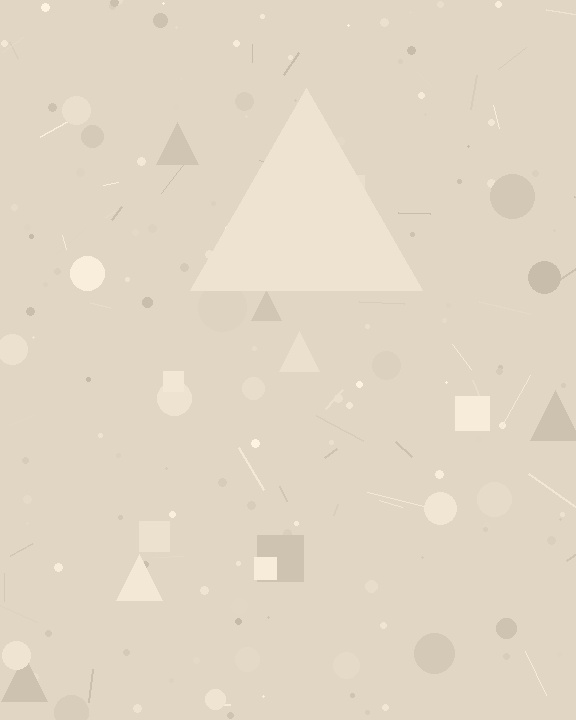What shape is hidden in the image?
A triangle is hidden in the image.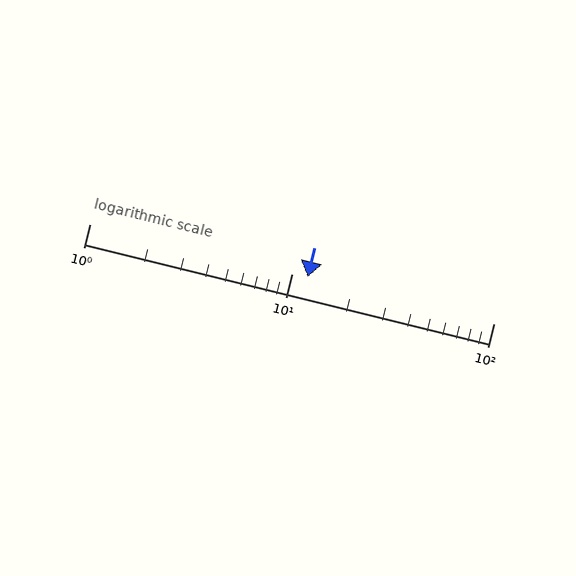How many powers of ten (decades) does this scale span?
The scale spans 2 decades, from 1 to 100.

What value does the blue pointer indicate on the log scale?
The pointer indicates approximately 12.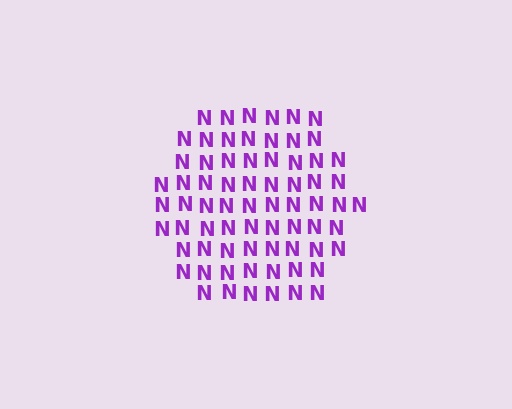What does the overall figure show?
The overall figure shows a hexagon.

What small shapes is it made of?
It is made of small letter N's.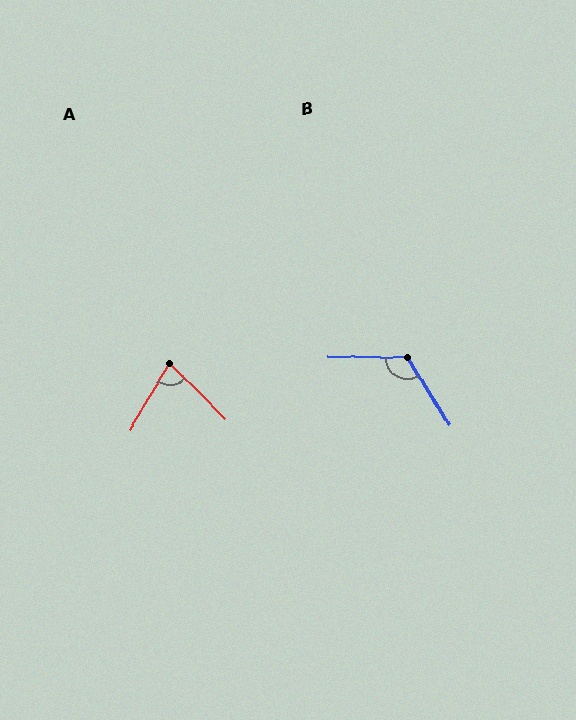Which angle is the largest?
B, at approximately 123 degrees.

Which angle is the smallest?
A, at approximately 76 degrees.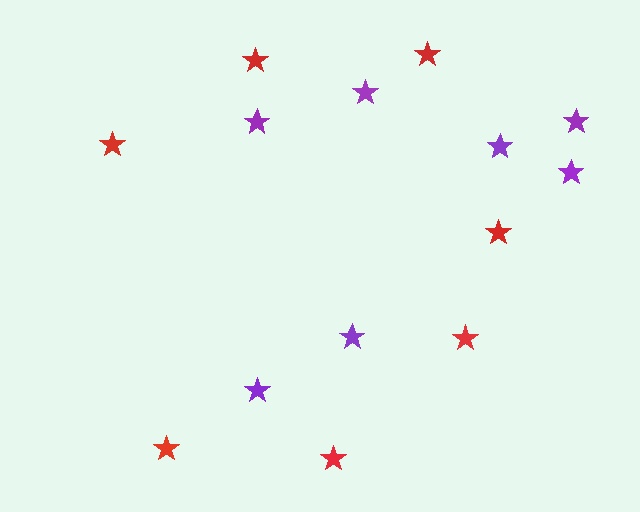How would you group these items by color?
There are 2 groups: one group of red stars (7) and one group of purple stars (7).